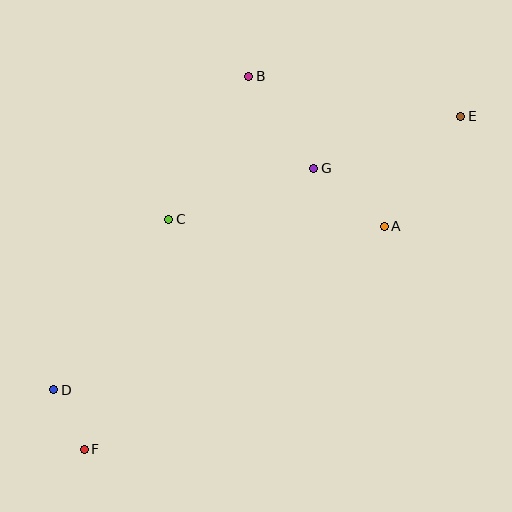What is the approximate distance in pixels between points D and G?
The distance between D and G is approximately 341 pixels.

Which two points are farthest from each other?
Points E and F are farthest from each other.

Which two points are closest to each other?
Points D and F are closest to each other.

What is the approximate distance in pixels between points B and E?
The distance between B and E is approximately 216 pixels.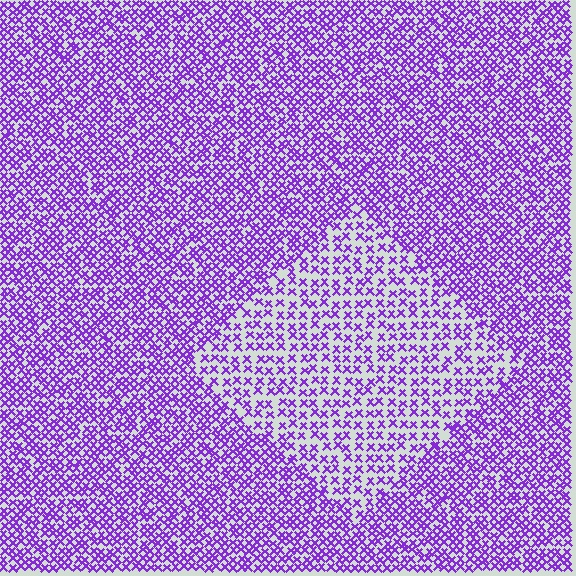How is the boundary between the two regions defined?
The boundary is defined by a change in element density (approximately 1.8x ratio). All elements are the same color, size, and shape.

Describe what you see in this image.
The image contains small purple elements arranged at two different densities. A diamond-shaped region is visible where the elements are less densely packed than the surrounding area.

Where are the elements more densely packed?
The elements are more densely packed outside the diamond boundary.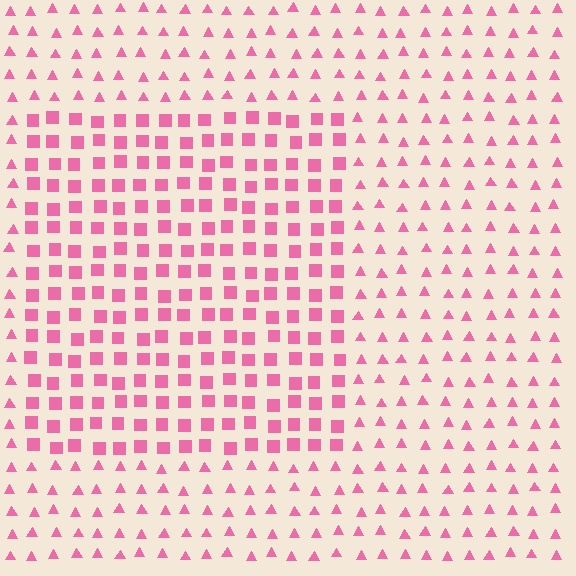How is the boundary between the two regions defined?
The boundary is defined by a change in element shape: squares inside vs. triangles outside. All elements share the same color and spacing.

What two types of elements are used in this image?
The image uses squares inside the rectangle region and triangles outside it.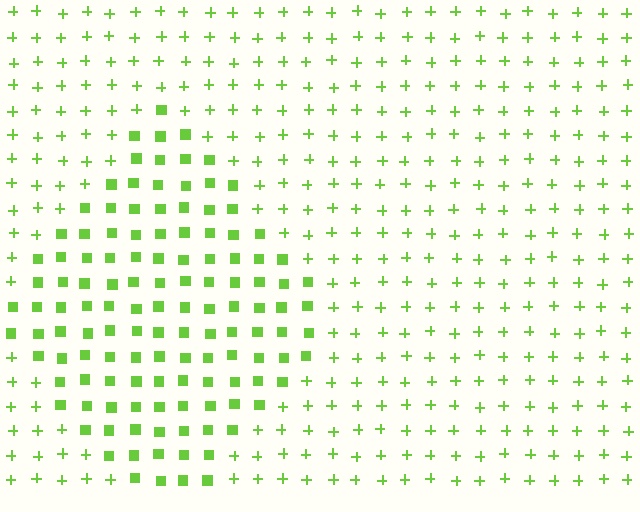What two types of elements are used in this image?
The image uses squares inside the diamond region and plus signs outside it.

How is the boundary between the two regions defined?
The boundary is defined by a change in element shape: squares inside vs. plus signs outside. All elements share the same color and spacing.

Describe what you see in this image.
The image is filled with small lime elements arranged in a uniform grid. A diamond-shaped region contains squares, while the surrounding area contains plus signs. The boundary is defined purely by the change in element shape.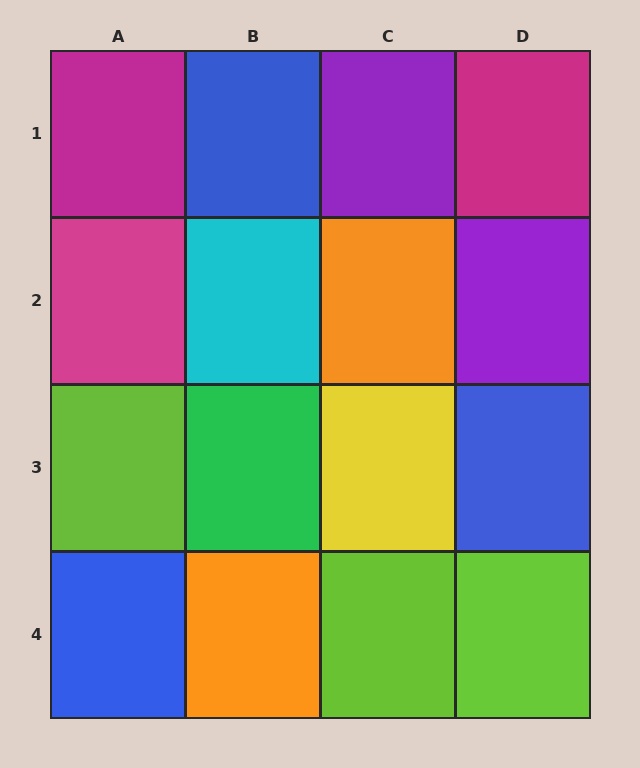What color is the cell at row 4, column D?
Lime.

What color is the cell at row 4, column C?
Lime.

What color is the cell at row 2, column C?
Orange.